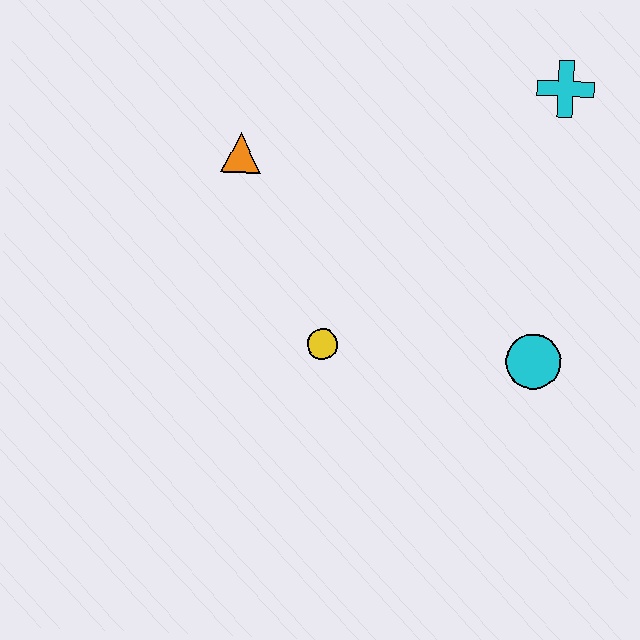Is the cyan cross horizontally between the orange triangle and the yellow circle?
No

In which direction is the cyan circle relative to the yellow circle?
The cyan circle is to the right of the yellow circle.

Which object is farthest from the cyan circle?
The orange triangle is farthest from the cyan circle.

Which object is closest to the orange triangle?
The yellow circle is closest to the orange triangle.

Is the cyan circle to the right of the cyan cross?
No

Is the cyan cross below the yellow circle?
No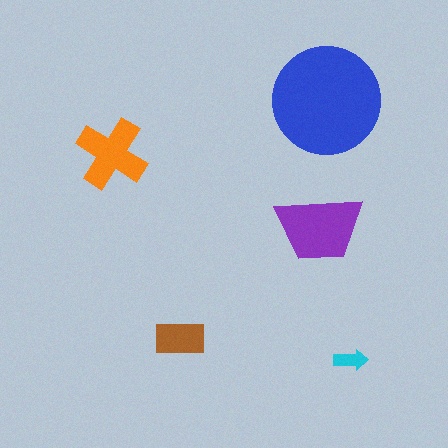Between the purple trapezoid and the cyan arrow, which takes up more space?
The purple trapezoid.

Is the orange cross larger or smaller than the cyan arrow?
Larger.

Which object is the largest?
The blue circle.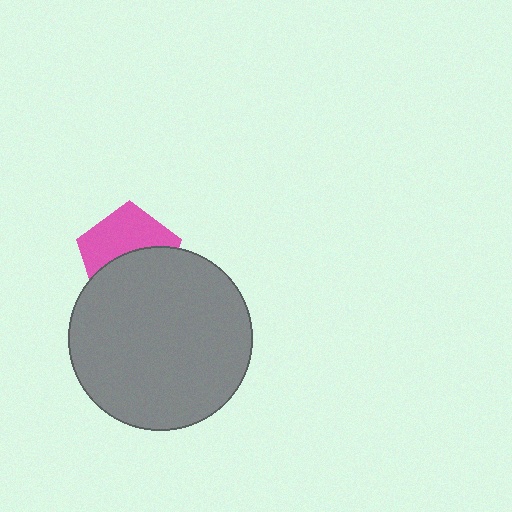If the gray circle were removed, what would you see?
You would see the complete pink pentagon.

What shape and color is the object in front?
The object in front is a gray circle.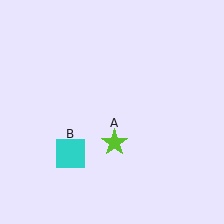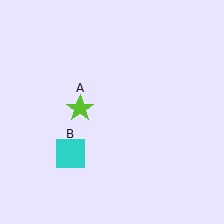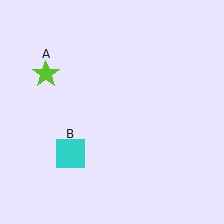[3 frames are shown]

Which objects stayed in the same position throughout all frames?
Cyan square (object B) remained stationary.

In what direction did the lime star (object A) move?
The lime star (object A) moved up and to the left.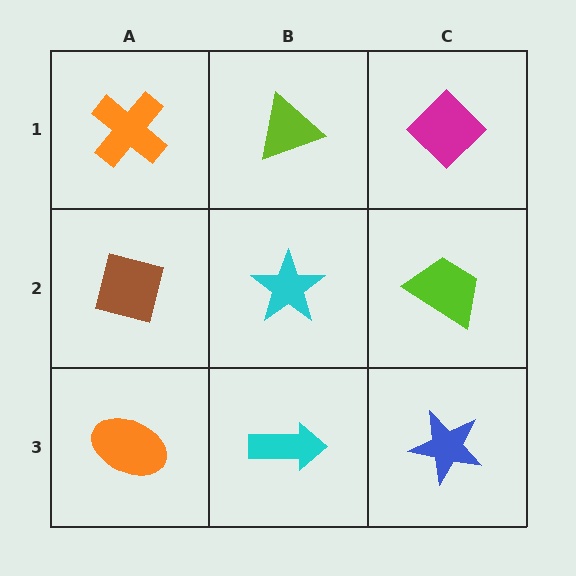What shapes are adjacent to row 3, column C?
A lime trapezoid (row 2, column C), a cyan arrow (row 3, column B).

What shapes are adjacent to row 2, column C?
A magenta diamond (row 1, column C), a blue star (row 3, column C), a cyan star (row 2, column B).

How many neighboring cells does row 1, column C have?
2.